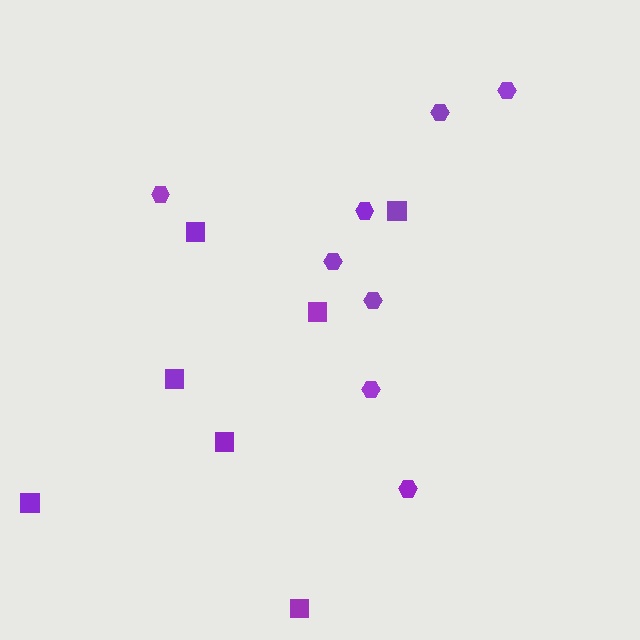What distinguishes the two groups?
There are 2 groups: one group of hexagons (8) and one group of squares (7).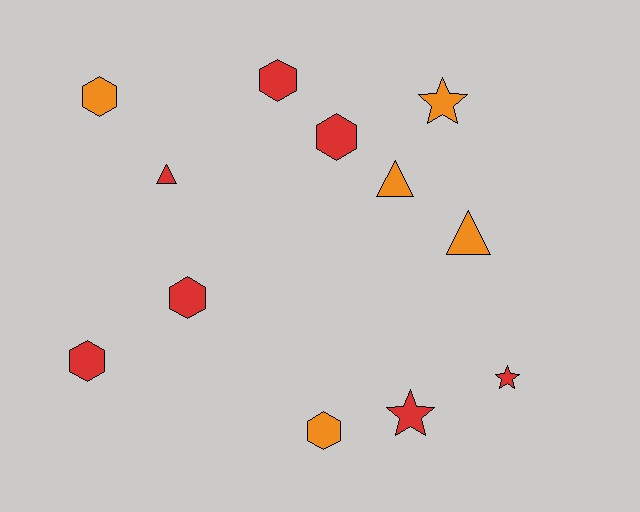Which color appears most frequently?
Red, with 7 objects.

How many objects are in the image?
There are 12 objects.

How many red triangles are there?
There is 1 red triangle.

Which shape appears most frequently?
Hexagon, with 6 objects.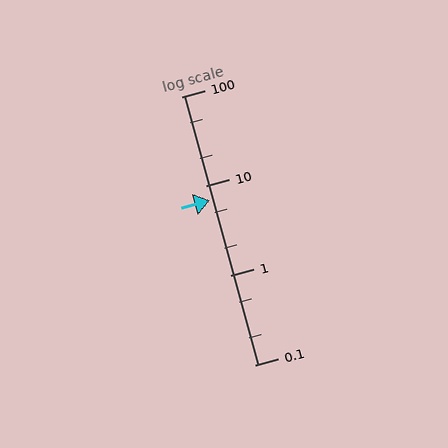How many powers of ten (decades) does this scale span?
The scale spans 3 decades, from 0.1 to 100.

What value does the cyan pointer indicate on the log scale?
The pointer indicates approximately 7.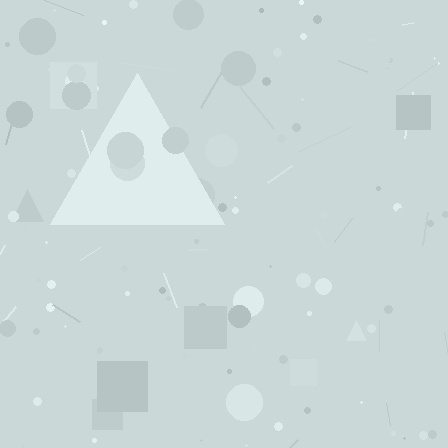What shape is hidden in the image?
A triangle is hidden in the image.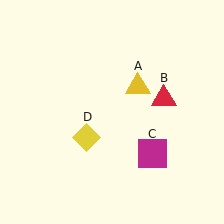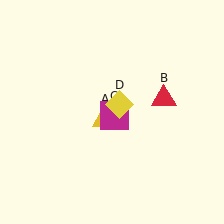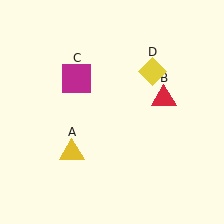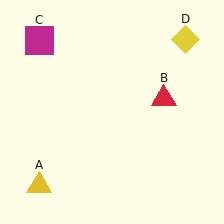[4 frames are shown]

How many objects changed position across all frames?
3 objects changed position: yellow triangle (object A), magenta square (object C), yellow diamond (object D).